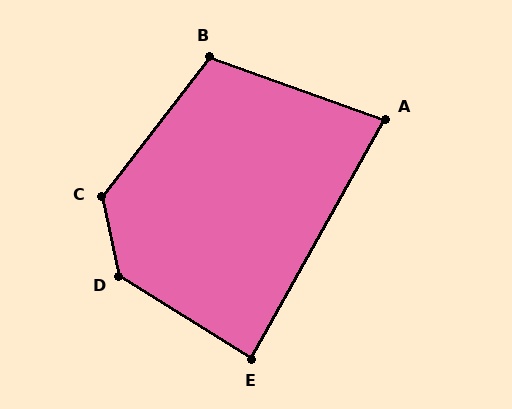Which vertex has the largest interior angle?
D, at approximately 134 degrees.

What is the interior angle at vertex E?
Approximately 87 degrees (approximately right).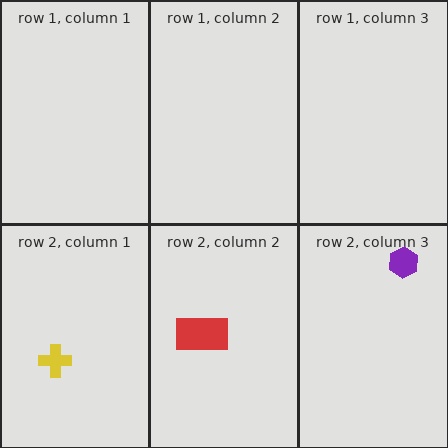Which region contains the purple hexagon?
The row 2, column 3 region.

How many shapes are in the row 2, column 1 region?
1.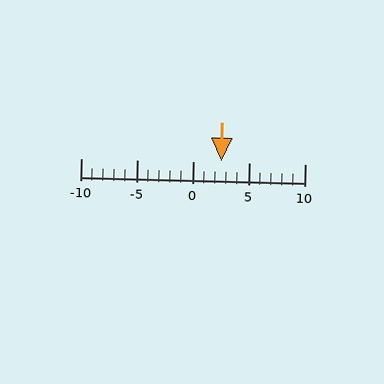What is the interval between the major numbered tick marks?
The major tick marks are spaced 5 units apart.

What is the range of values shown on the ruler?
The ruler shows values from -10 to 10.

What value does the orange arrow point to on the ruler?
The orange arrow points to approximately 2.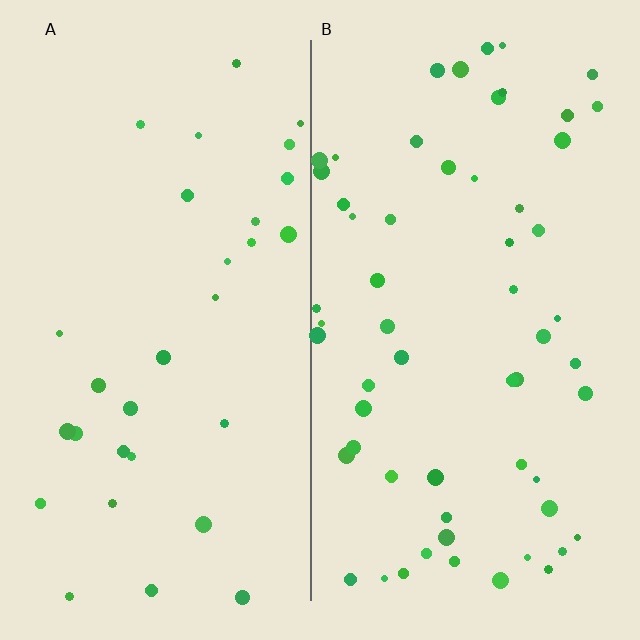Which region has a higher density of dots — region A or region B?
B (the right).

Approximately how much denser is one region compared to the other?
Approximately 1.9× — region B over region A.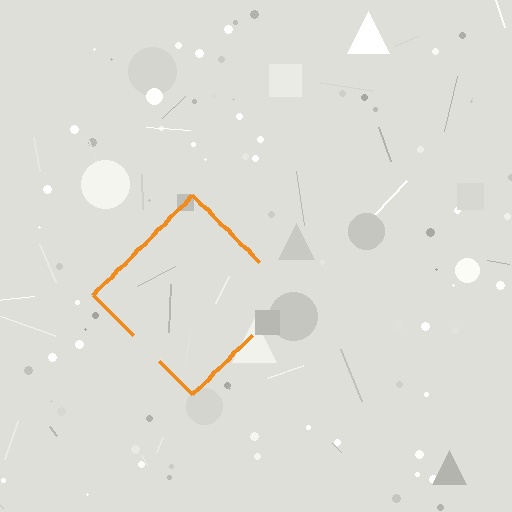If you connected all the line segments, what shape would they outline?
They would outline a diamond.